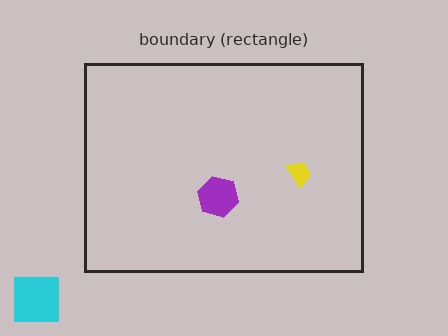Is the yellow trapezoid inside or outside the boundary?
Inside.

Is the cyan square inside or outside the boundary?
Outside.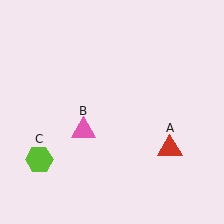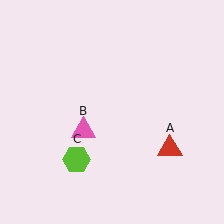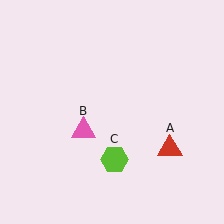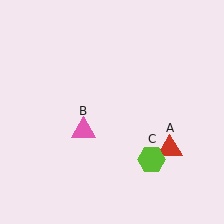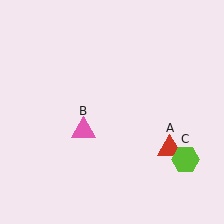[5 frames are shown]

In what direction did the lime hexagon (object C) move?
The lime hexagon (object C) moved right.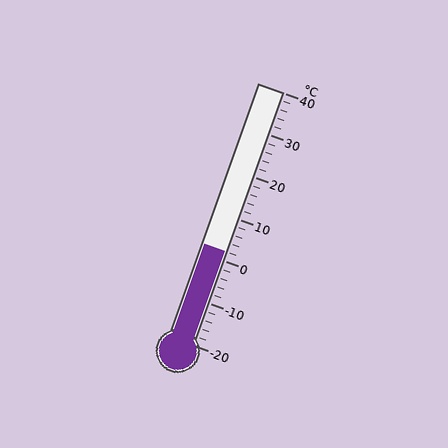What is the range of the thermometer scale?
The thermometer scale ranges from -20°C to 40°C.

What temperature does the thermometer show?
The thermometer shows approximately 2°C.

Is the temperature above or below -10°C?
The temperature is above -10°C.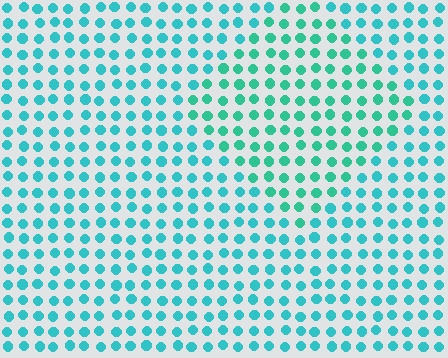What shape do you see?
I see a diamond.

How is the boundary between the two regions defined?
The boundary is defined purely by a slight shift in hue (about 21 degrees). Spacing, size, and orientation are identical on both sides.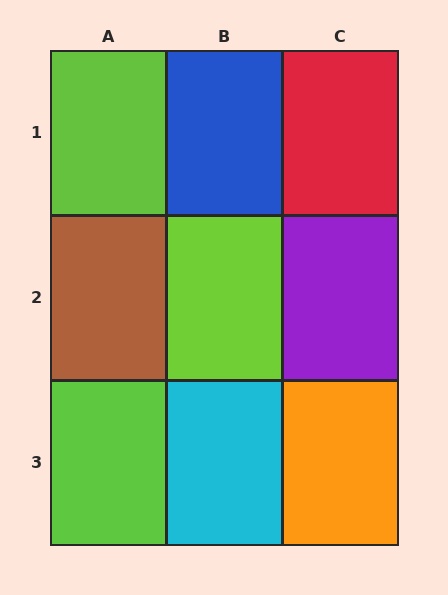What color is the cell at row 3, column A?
Lime.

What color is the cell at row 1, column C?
Red.